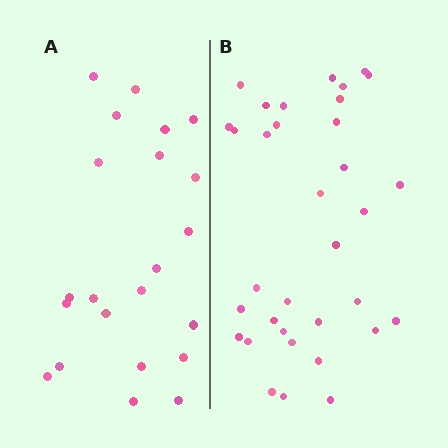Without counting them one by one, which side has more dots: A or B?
Region B (the right region) has more dots.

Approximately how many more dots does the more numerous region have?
Region B has roughly 12 or so more dots than region A.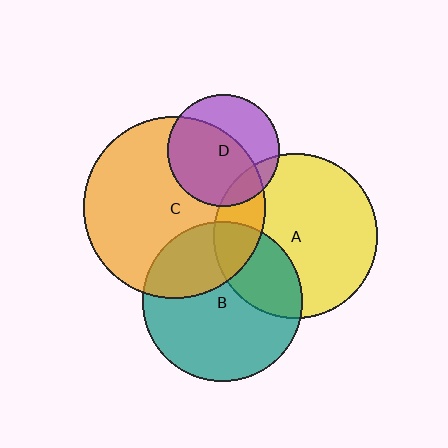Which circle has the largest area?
Circle C (orange).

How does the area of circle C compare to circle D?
Approximately 2.6 times.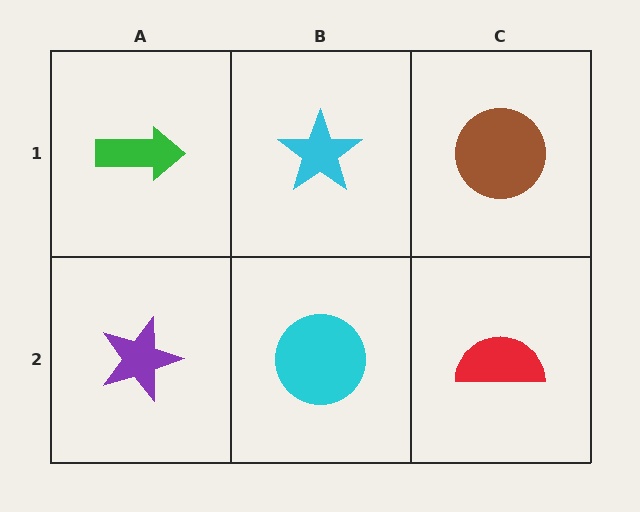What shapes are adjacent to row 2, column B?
A cyan star (row 1, column B), a purple star (row 2, column A), a red semicircle (row 2, column C).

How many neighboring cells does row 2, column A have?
2.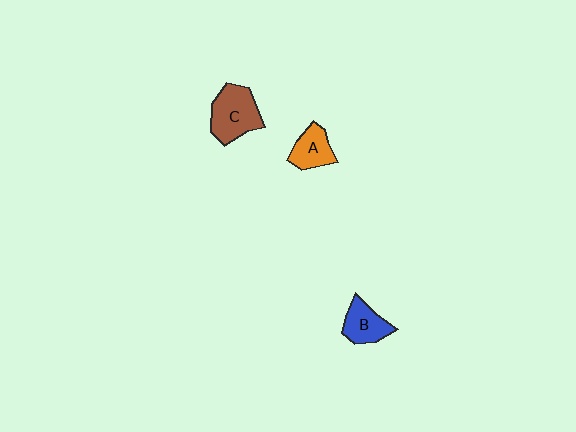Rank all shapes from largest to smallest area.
From largest to smallest: C (brown), B (blue), A (orange).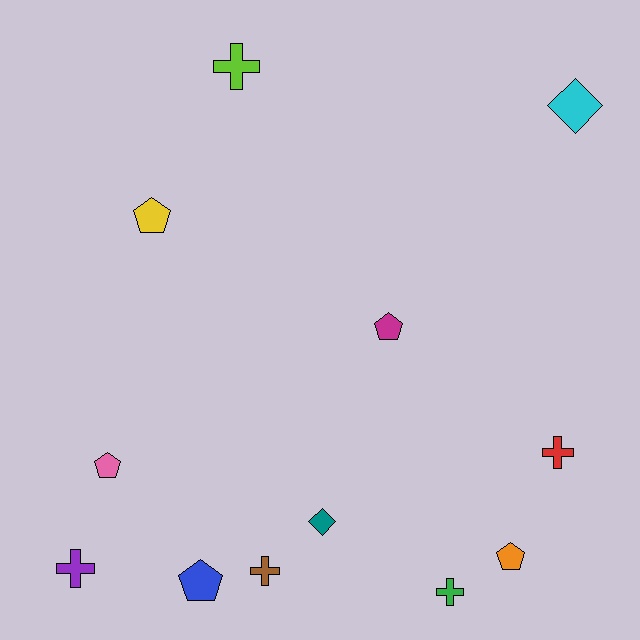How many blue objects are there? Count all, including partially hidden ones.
There is 1 blue object.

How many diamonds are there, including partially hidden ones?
There are 2 diamonds.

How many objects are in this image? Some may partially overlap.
There are 12 objects.